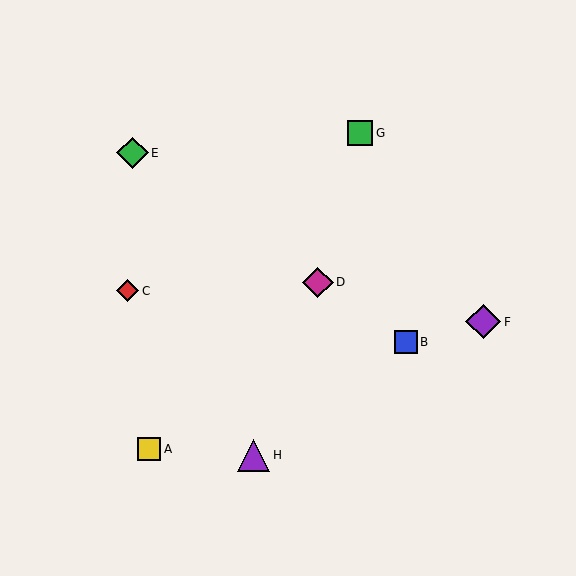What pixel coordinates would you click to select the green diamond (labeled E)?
Click at (133, 153) to select the green diamond E.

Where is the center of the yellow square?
The center of the yellow square is at (149, 449).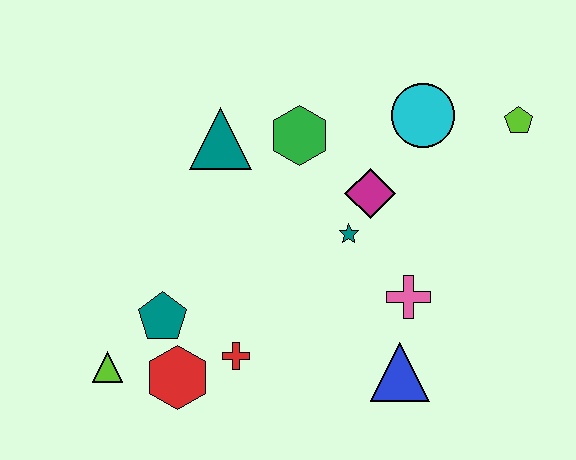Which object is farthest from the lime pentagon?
The lime triangle is farthest from the lime pentagon.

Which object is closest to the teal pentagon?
The red hexagon is closest to the teal pentagon.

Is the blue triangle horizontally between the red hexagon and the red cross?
No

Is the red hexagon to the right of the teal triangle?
No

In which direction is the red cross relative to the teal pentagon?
The red cross is to the right of the teal pentagon.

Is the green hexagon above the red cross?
Yes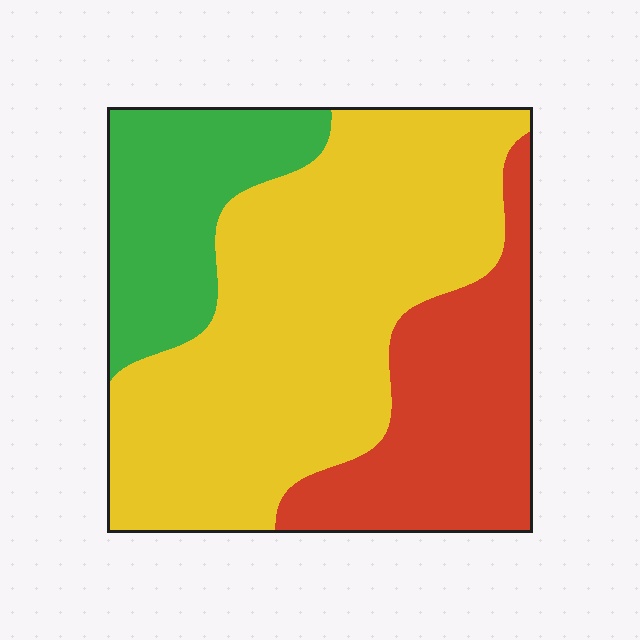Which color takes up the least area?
Green, at roughly 20%.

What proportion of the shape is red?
Red takes up between a quarter and a half of the shape.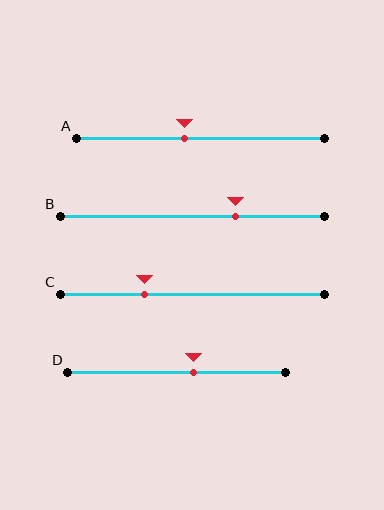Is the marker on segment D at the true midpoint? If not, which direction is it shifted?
No, the marker on segment D is shifted to the right by about 8% of the segment length.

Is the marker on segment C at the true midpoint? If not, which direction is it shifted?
No, the marker on segment C is shifted to the left by about 18% of the segment length.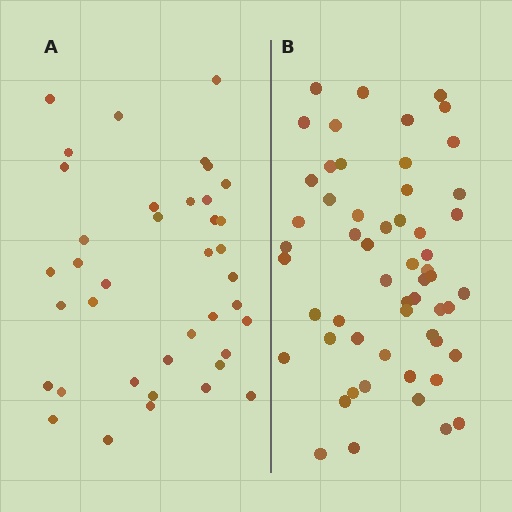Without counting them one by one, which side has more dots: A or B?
Region B (the right region) has more dots.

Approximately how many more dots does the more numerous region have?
Region B has approximately 15 more dots than region A.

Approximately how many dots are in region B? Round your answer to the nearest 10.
About 60 dots. (The exact count is 56, which rounds to 60.)